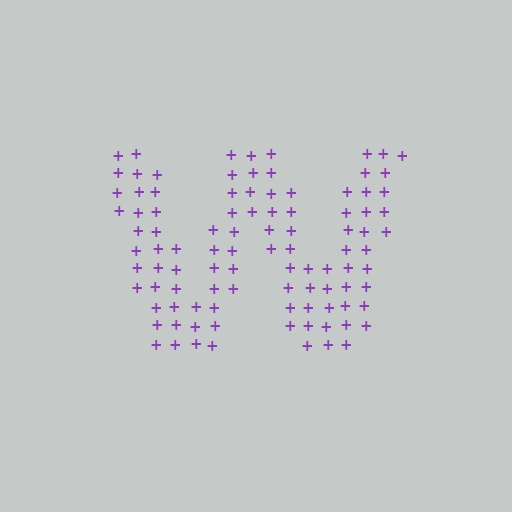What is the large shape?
The large shape is the letter W.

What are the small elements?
The small elements are plus signs.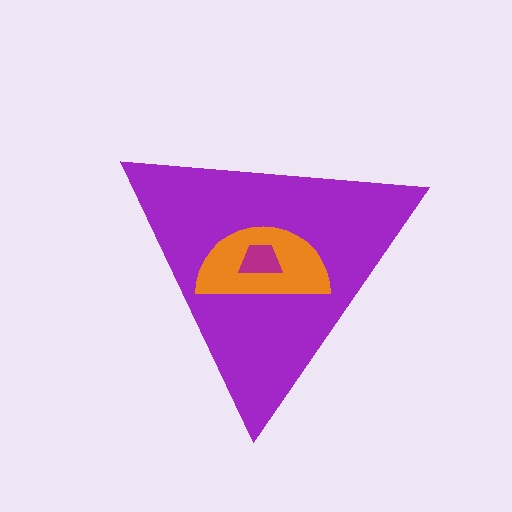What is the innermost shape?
The magenta trapezoid.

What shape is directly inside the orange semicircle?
The magenta trapezoid.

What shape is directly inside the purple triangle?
The orange semicircle.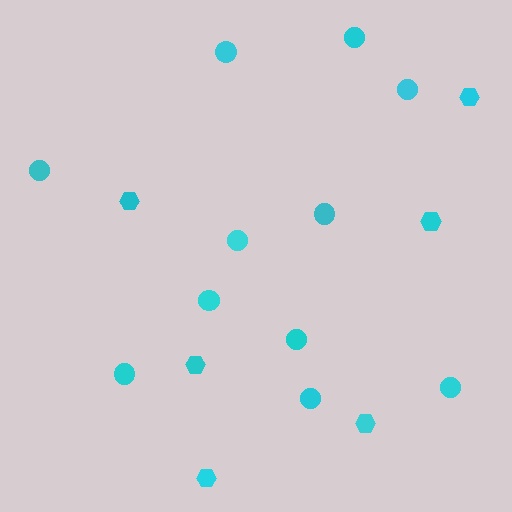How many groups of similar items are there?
There are 2 groups: one group of hexagons (6) and one group of circles (11).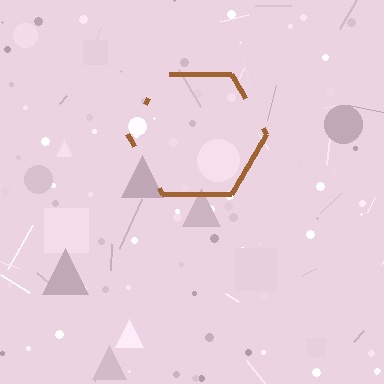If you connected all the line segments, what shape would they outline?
They would outline a hexagon.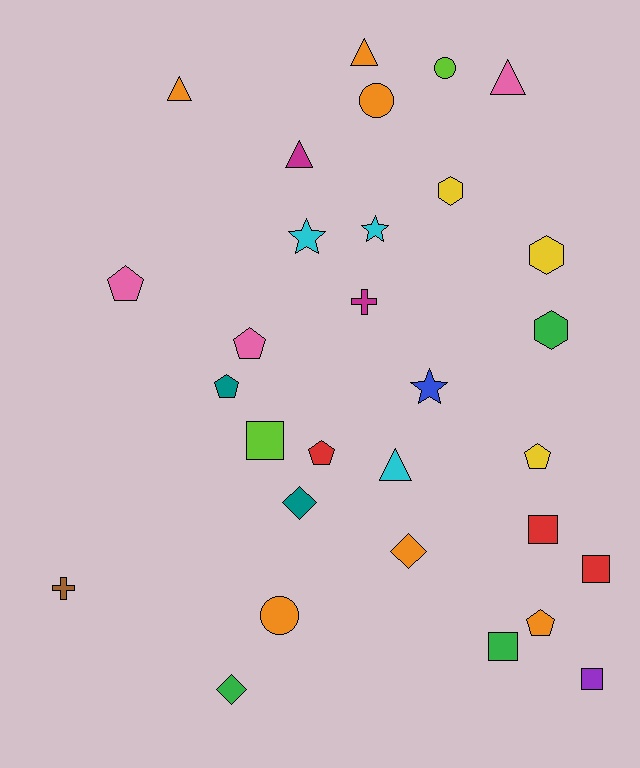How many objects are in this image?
There are 30 objects.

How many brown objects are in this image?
There is 1 brown object.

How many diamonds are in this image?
There are 3 diamonds.